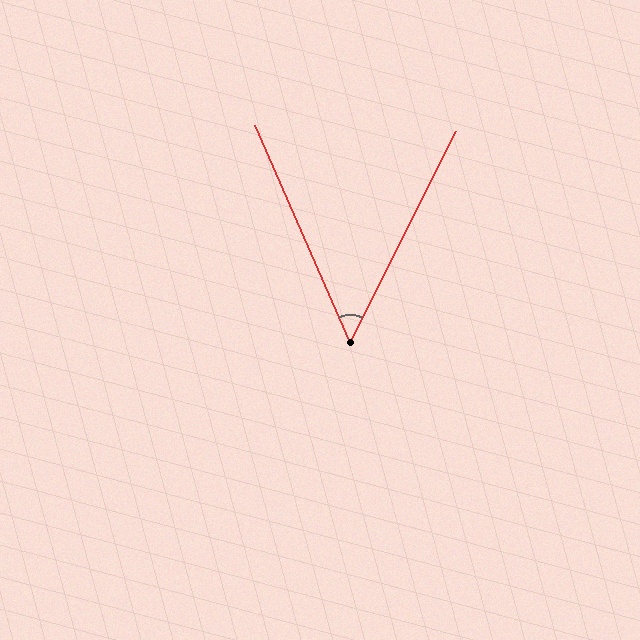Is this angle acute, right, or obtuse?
It is acute.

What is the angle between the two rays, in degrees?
Approximately 50 degrees.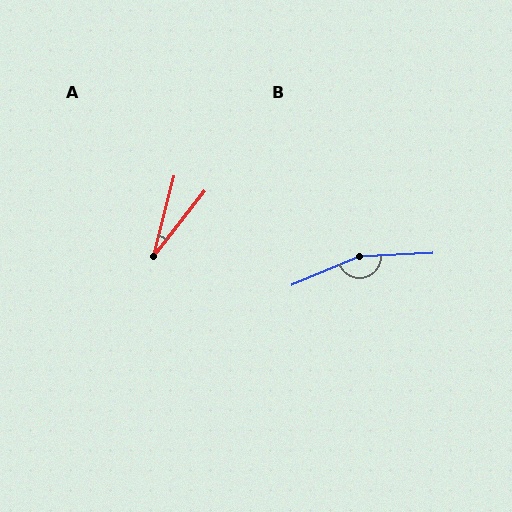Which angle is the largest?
B, at approximately 160 degrees.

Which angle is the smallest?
A, at approximately 24 degrees.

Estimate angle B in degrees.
Approximately 160 degrees.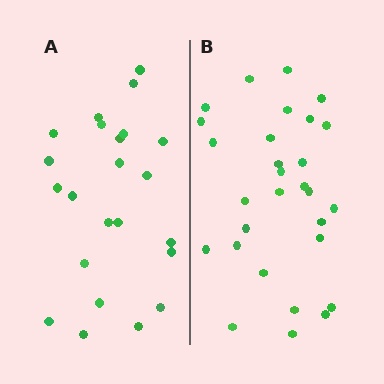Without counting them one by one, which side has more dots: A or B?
Region B (the right region) has more dots.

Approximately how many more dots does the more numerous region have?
Region B has about 6 more dots than region A.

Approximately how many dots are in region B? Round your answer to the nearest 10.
About 30 dots. (The exact count is 29, which rounds to 30.)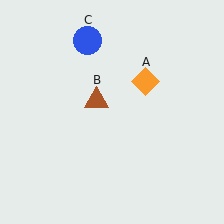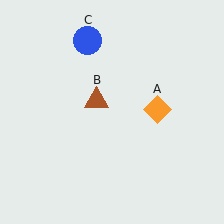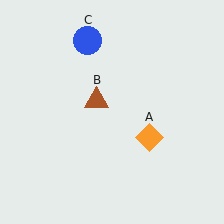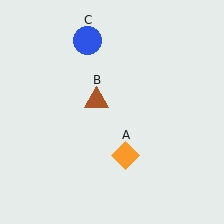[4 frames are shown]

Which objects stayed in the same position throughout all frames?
Brown triangle (object B) and blue circle (object C) remained stationary.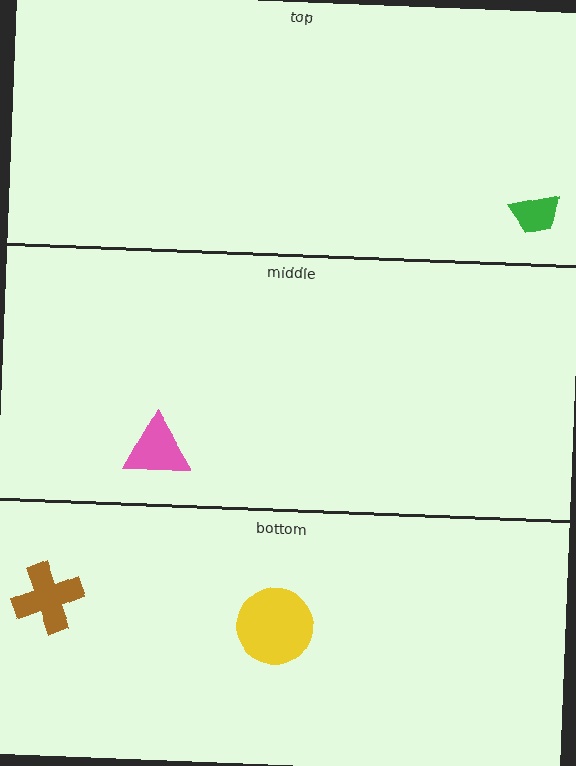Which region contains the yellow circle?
The bottom region.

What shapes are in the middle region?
The pink triangle.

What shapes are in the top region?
The green trapezoid.